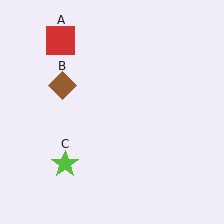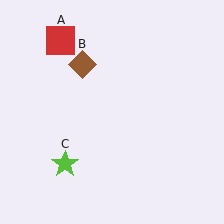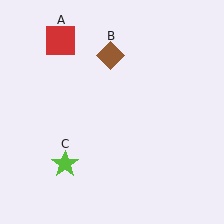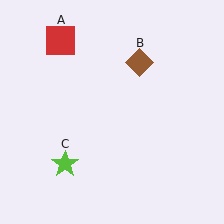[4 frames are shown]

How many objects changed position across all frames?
1 object changed position: brown diamond (object B).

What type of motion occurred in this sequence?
The brown diamond (object B) rotated clockwise around the center of the scene.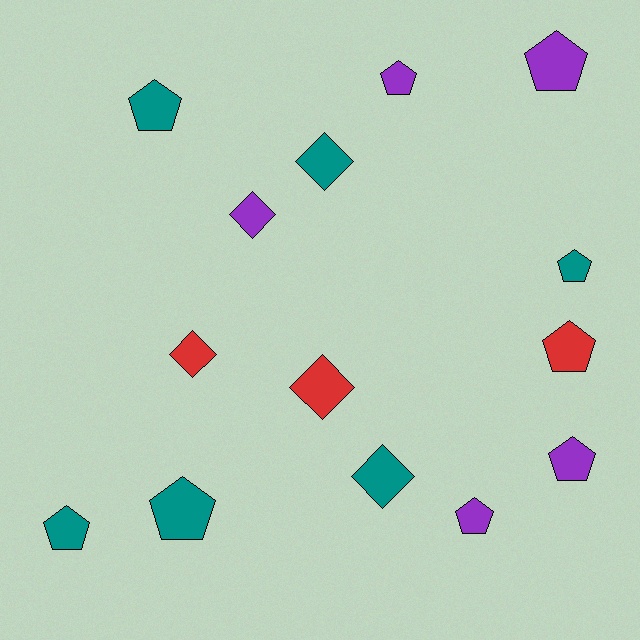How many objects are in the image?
There are 14 objects.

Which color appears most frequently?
Teal, with 6 objects.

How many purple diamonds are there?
There is 1 purple diamond.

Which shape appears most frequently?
Pentagon, with 9 objects.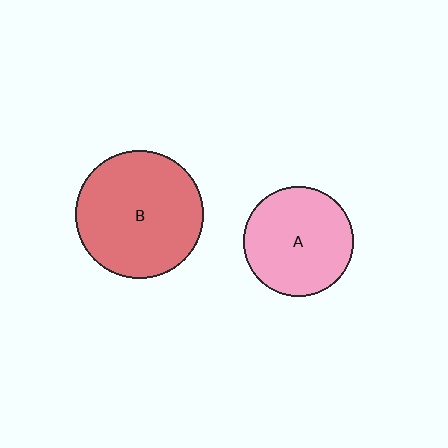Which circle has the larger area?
Circle B (red).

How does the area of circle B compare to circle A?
Approximately 1.4 times.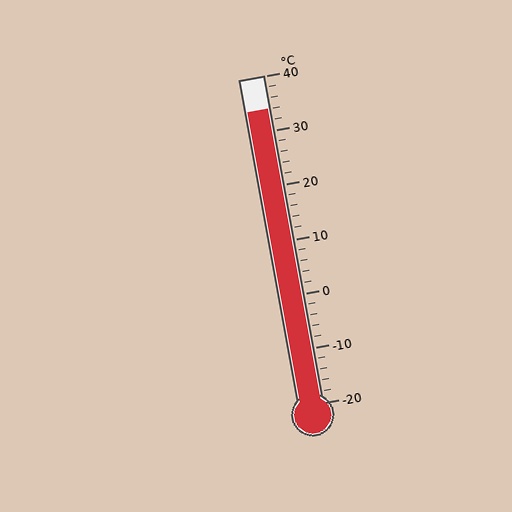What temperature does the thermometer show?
The thermometer shows approximately 34°C.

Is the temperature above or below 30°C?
The temperature is above 30°C.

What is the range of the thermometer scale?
The thermometer scale ranges from -20°C to 40°C.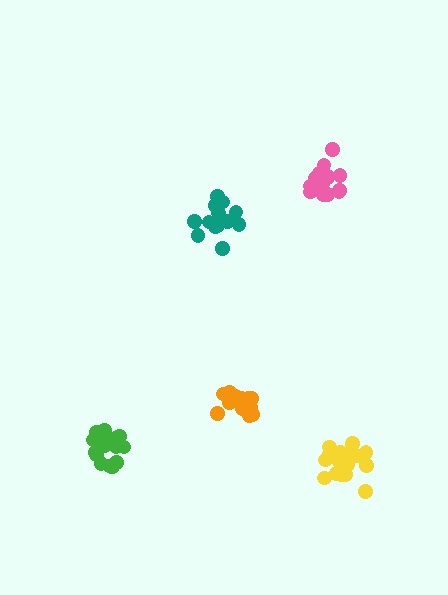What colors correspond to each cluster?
The clusters are colored: orange, yellow, pink, green, teal.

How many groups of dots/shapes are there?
There are 5 groups.